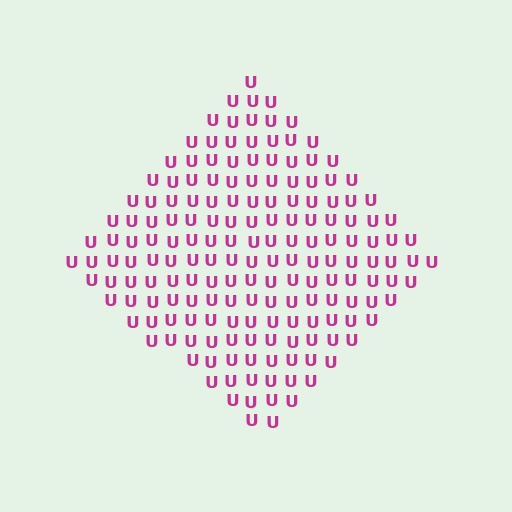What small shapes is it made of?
It is made of small letter U's.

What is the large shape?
The large shape is a diamond.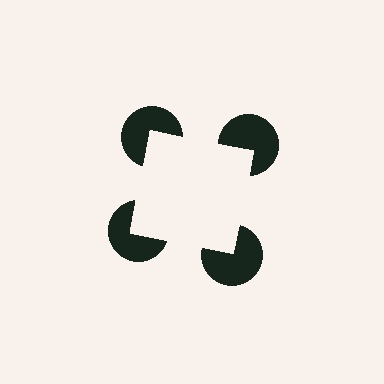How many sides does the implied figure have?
4 sides.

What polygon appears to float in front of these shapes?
An illusory square — its edges are inferred from the aligned wedge cuts in the pac-man discs, not physically drawn.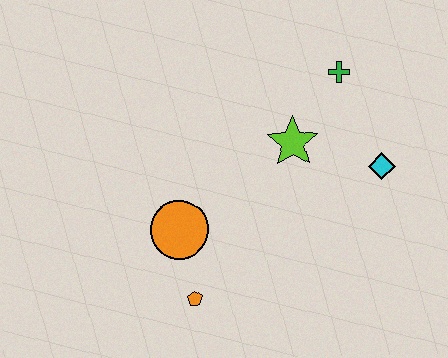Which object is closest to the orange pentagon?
The orange circle is closest to the orange pentagon.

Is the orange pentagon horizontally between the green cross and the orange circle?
Yes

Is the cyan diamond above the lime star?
No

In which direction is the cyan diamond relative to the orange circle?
The cyan diamond is to the right of the orange circle.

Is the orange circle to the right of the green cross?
No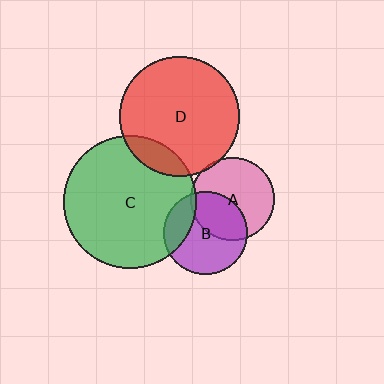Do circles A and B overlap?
Yes.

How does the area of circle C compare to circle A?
Approximately 2.5 times.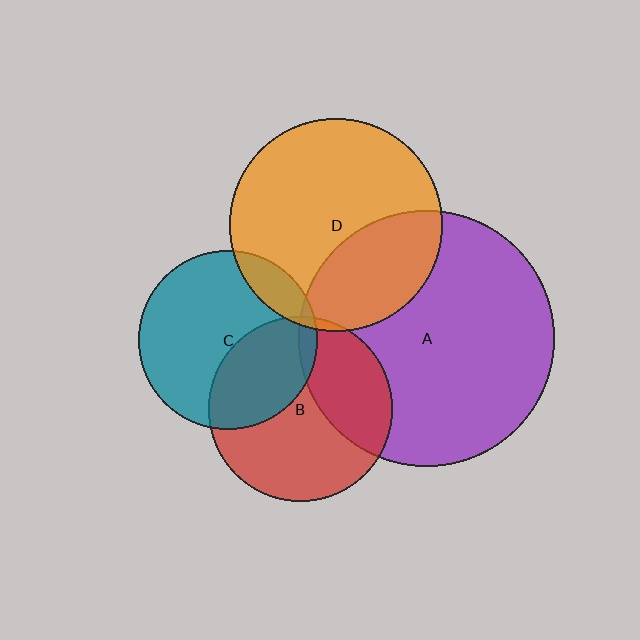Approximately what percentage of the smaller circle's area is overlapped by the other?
Approximately 30%.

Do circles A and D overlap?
Yes.